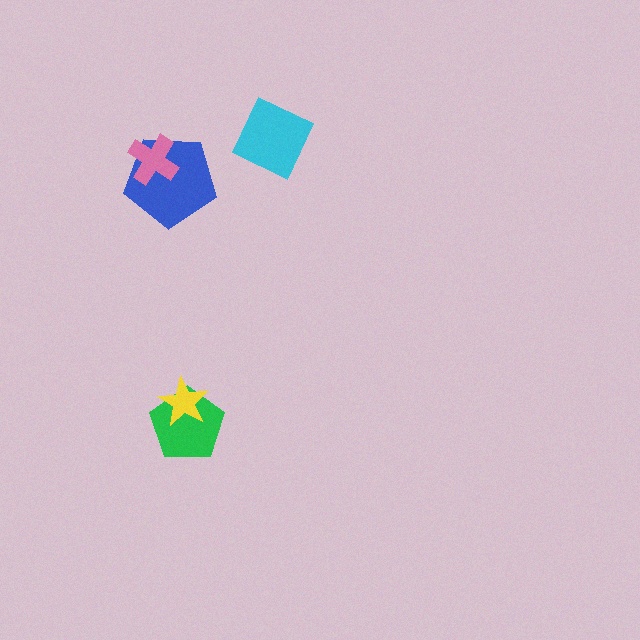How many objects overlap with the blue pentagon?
1 object overlaps with the blue pentagon.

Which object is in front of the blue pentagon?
The pink cross is in front of the blue pentagon.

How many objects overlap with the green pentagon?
1 object overlaps with the green pentagon.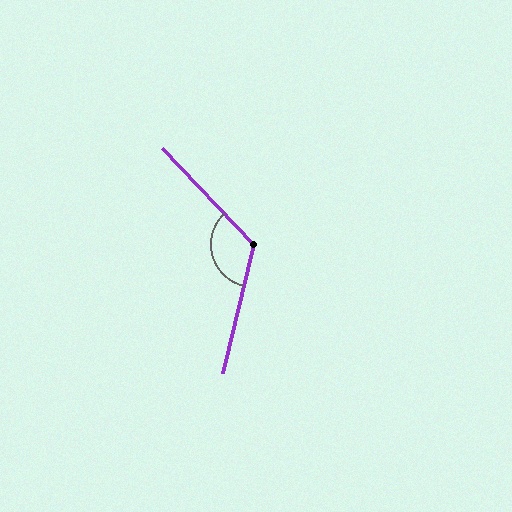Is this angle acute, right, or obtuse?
It is obtuse.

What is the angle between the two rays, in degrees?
Approximately 123 degrees.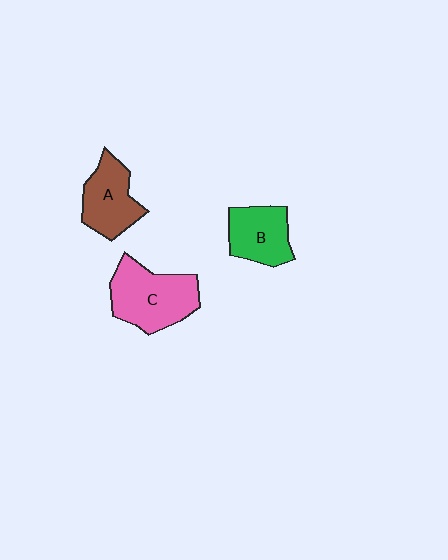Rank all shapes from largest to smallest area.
From largest to smallest: C (pink), A (brown), B (green).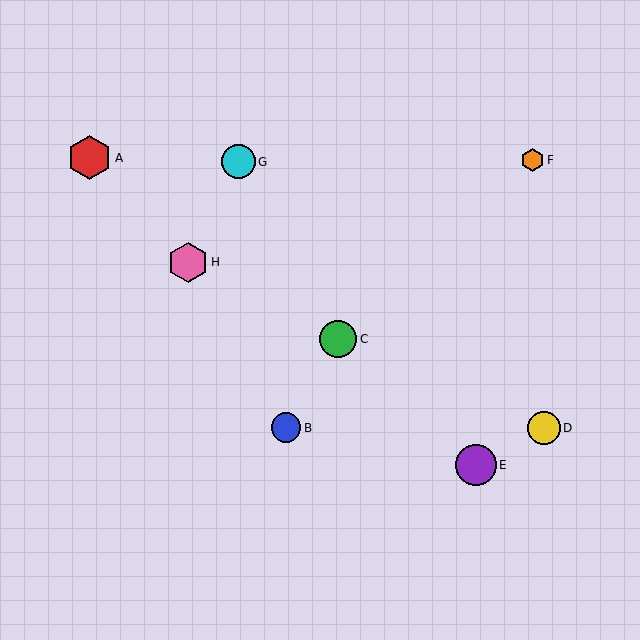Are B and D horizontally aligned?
Yes, both are at y≈428.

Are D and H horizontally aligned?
No, D is at y≈428 and H is at y≈262.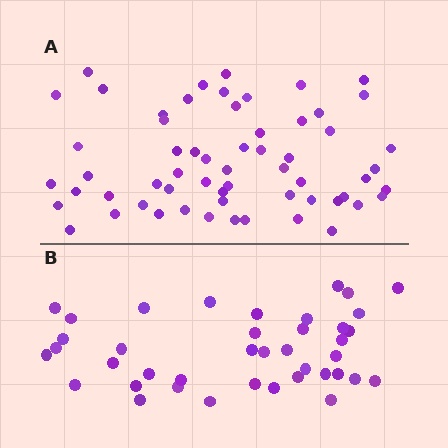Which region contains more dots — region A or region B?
Region A (the top region) has more dots.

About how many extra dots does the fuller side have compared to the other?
Region A has approximately 20 more dots than region B.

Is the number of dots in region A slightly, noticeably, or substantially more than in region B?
Region A has substantially more. The ratio is roughly 1.5 to 1.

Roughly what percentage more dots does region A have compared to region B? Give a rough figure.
About 50% more.